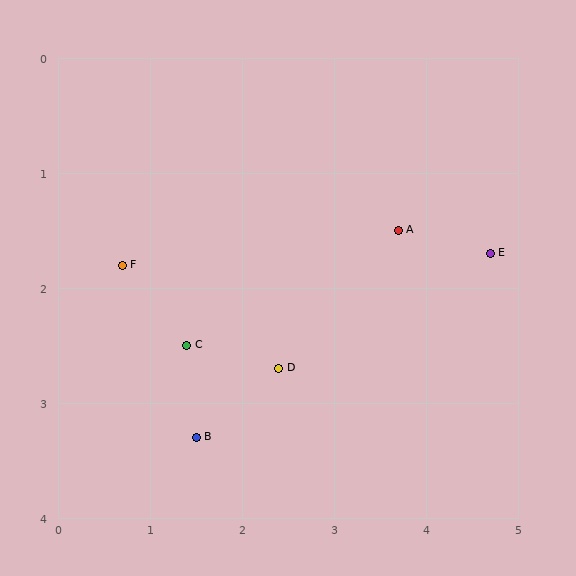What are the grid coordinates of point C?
Point C is at approximately (1.4, 2.5).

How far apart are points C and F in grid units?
Points C and F are about 1.0 grid units apart.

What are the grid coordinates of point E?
Point E is at approximately (4.7, 1.7).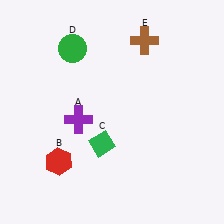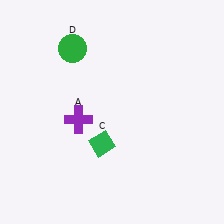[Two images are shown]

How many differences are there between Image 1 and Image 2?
There are 2 differences between the two images.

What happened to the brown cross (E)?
The brown cross (E) was removed in Image 2. It was in the top-right area of Image 1.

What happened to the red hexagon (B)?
The red hexagon (B) was removed in Image 2. It was in the bottom-left area of Image 1.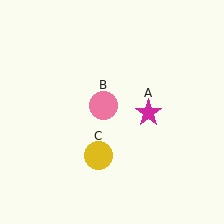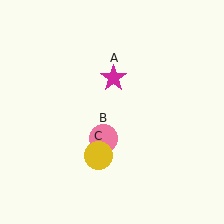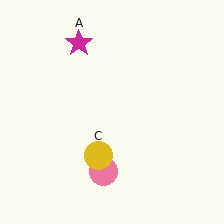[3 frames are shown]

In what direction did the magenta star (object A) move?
The magenta star (object A) moved up and to the left.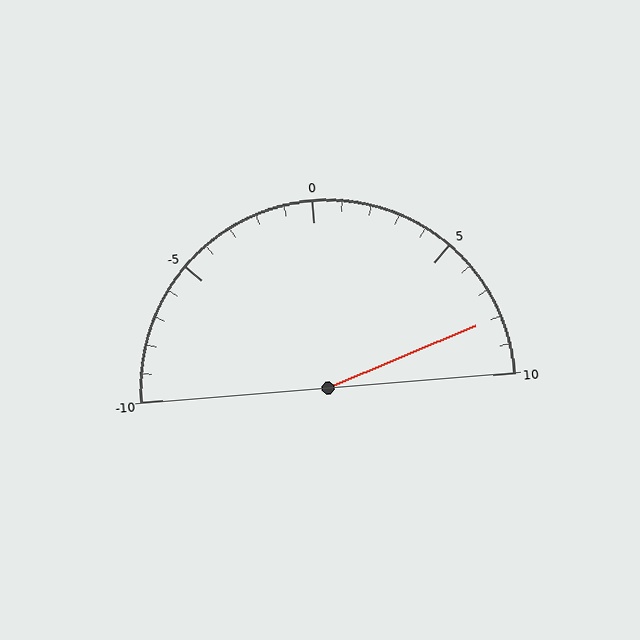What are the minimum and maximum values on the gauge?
The gauge ranges from -10 to 10.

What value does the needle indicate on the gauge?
The needle indicates approximately 8.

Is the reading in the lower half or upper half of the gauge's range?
The reading is in the upper half of the range (-10 to 10).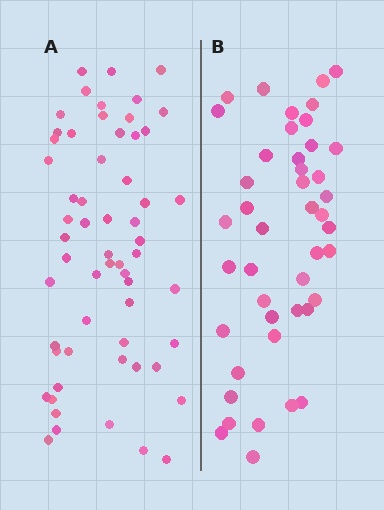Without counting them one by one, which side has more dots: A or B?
Region A (the left region) has more dots.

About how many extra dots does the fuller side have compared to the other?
Region A has approximately 15 more dots than region B.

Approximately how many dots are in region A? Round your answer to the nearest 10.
About 60 dots. (The exact count is 59, which rounds to 60.)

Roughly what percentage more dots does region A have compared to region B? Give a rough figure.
About 35% more.